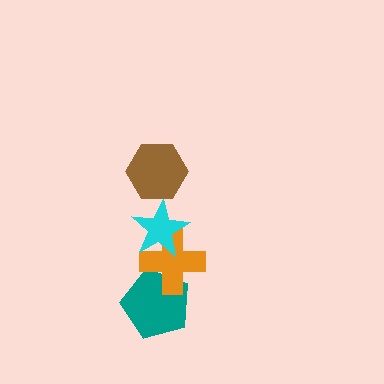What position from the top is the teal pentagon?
The teal pentagon is 4th from the top.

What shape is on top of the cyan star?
The brown hexagon is on top of the cyan star.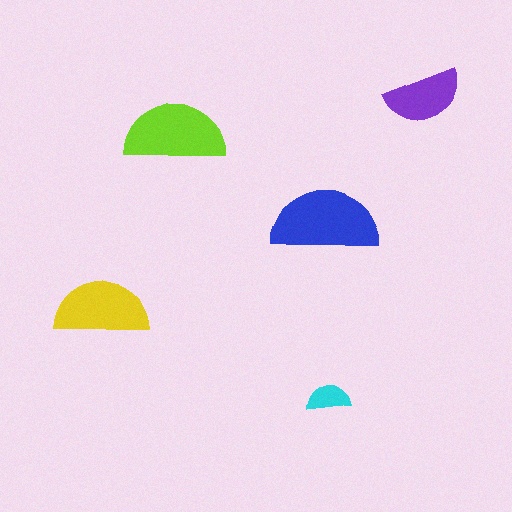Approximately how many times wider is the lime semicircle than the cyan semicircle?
About 2.5 times wider.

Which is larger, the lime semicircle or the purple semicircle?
The lime one.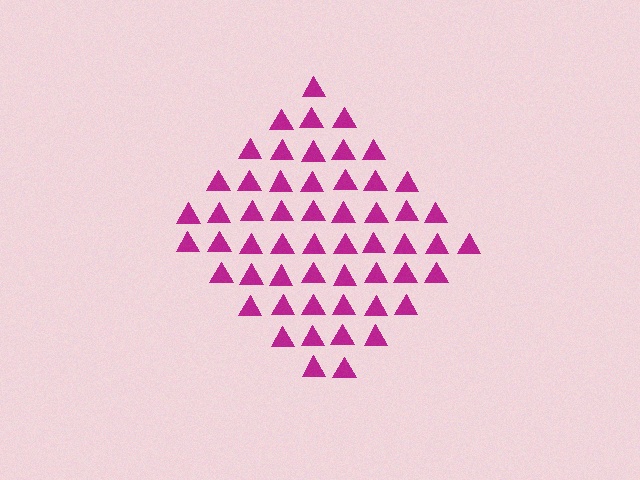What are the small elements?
The small elements are triangles.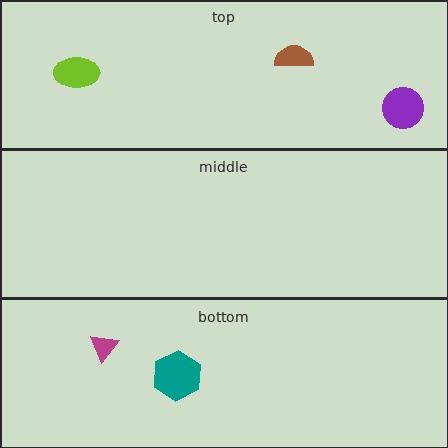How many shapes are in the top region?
3.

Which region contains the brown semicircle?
The top region.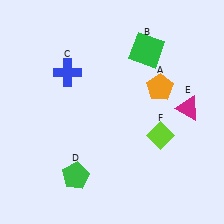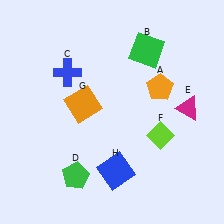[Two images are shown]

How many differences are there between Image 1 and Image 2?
There are 2 differences between the two images.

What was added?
An orange square (G), a blue square (H) were added in Image 2.